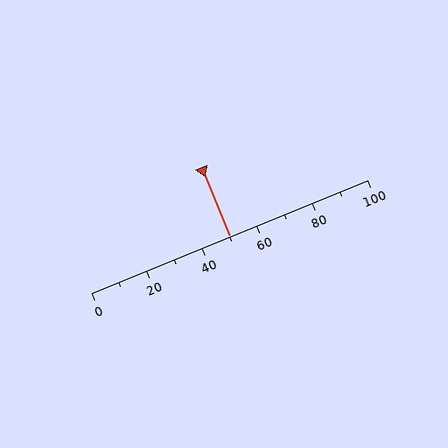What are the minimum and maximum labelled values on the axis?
The axis runs from 0 to 100.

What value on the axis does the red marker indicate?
The marker indicates approximately 50.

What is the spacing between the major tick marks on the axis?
The major ticks are spaced 20 apart.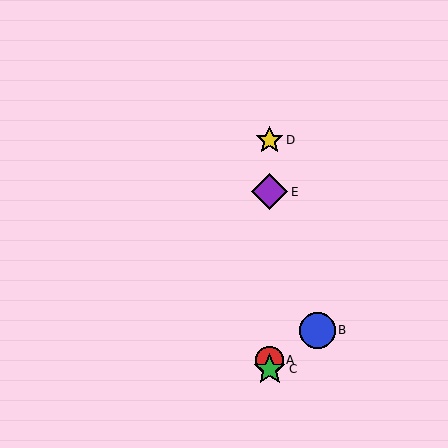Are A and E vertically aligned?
Yes, both are at x≈270.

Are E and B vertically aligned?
No, E is at x≈270 and B is at x≈317.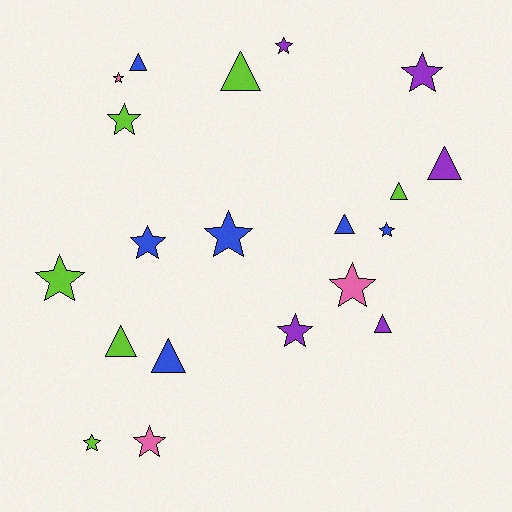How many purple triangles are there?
There are 2 purple triangles.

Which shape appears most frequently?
Star, with 12 objects.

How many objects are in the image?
There are 20 objects.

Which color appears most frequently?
Blue, with 6 objects.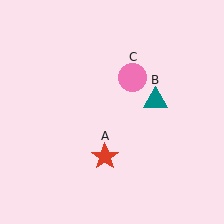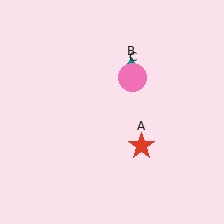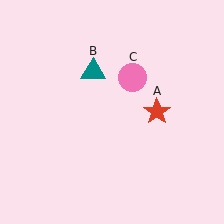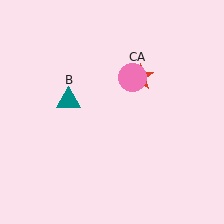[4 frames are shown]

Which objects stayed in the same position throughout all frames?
Pink circle (object C) remained stationary.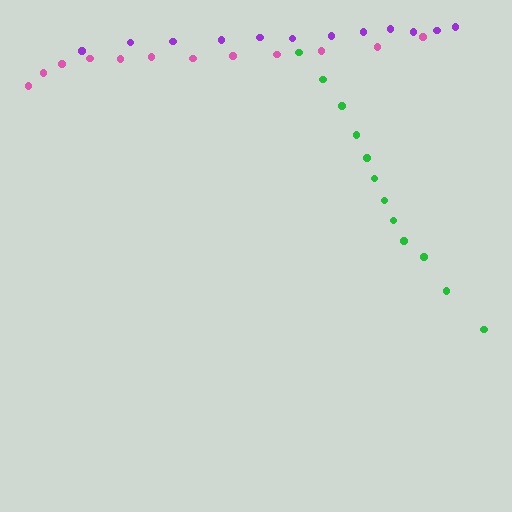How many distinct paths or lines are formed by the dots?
There are 3 distinct paths.